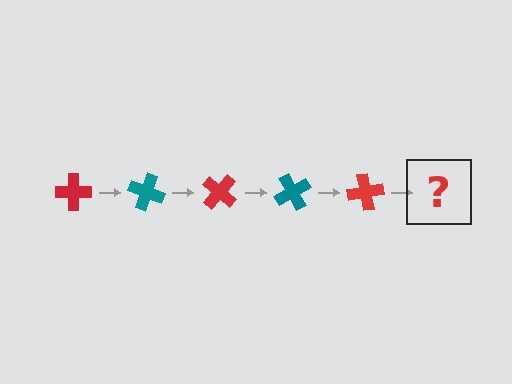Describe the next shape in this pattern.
It should be a teal cross, rotated 100 degrees from the start.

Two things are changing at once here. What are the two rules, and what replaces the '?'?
The two rules are that it rotates 20 degrees each step and the color cycles through red and teal. The '?' should be a teal cross, rotated 100 degrees from the start.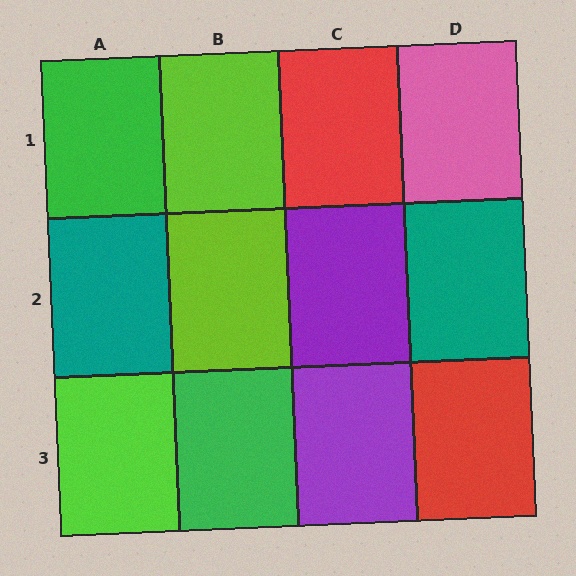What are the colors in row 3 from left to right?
Lime, green, purple, red.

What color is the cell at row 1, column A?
Green.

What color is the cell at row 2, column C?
Purple.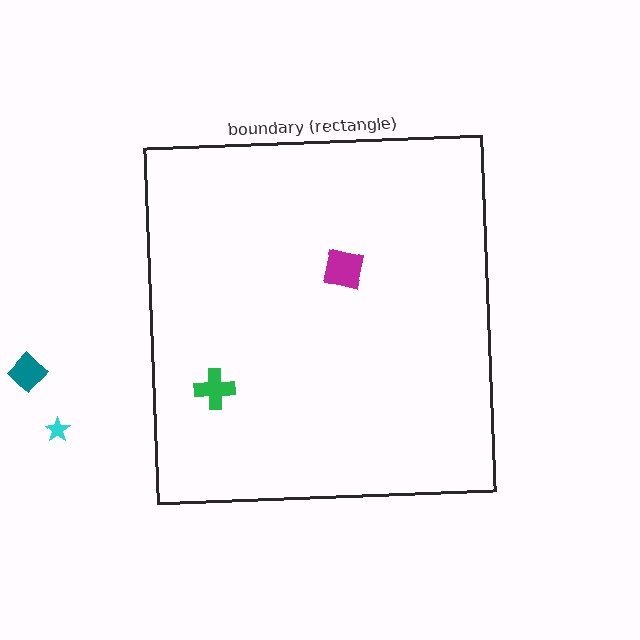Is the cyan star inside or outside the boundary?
Outside.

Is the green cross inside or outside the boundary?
Inside.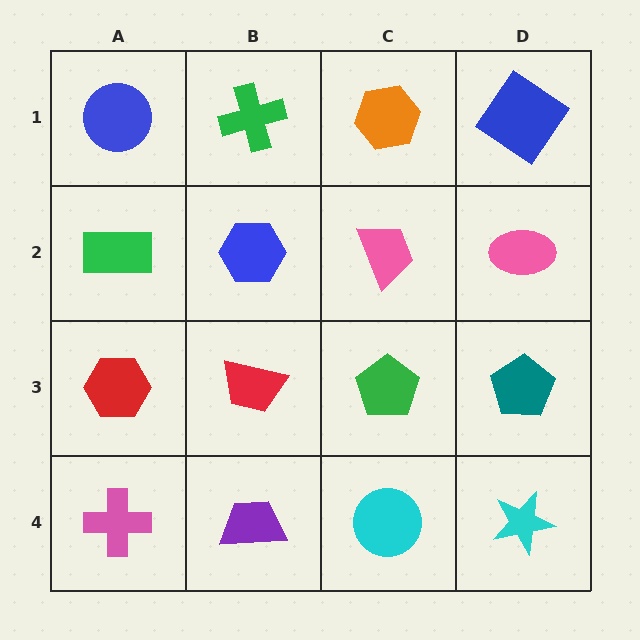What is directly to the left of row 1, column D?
An orange hexagon.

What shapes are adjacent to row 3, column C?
A pink trapezoid (row 2, column C), a cyan circle (row 4, column C), a red trapezoid (row 3, column B), a teal pentagon (row 3, column D).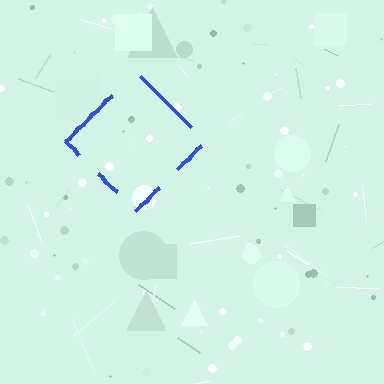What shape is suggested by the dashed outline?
The dashed outline suggests a diamond.